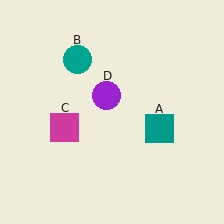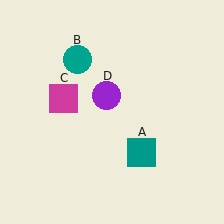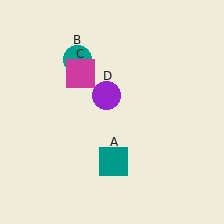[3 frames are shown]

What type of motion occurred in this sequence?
The teal square (object A), magenta square (object C) rotated clockwise around the center of the scene.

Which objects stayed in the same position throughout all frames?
Teal circle (object B) and purple circle (object D) remained stationary.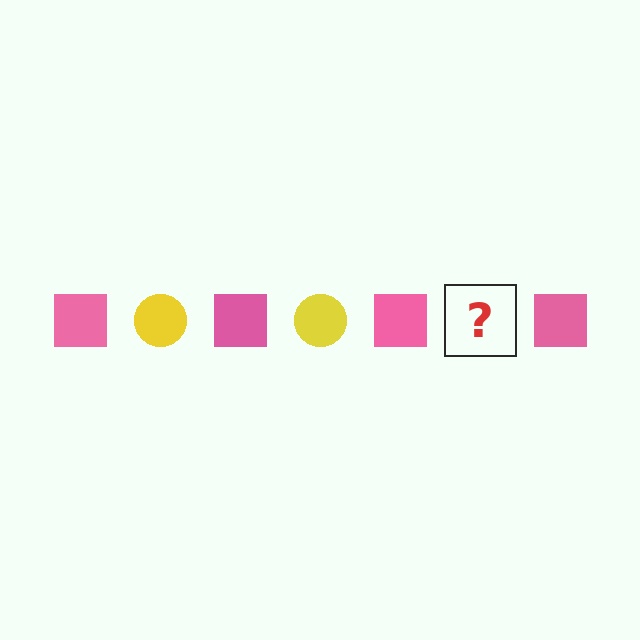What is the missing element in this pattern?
The missing element is a yellow circle.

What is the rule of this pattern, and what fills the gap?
The rule is that the pattern alternates between pink square and yellow circle. The gap should be filled with a yellow circle.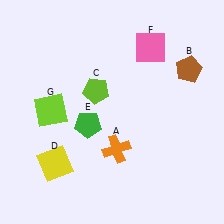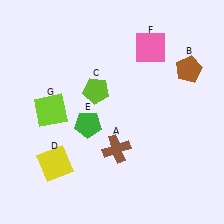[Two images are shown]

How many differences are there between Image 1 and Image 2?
There is 1 difference between the two images.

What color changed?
The cross (A) changed from orange in Image 1 to brown in Image 2.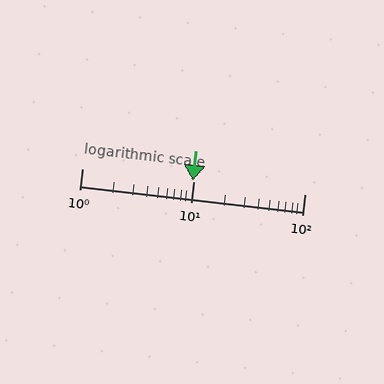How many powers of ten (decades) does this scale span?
The scale spans 2 decades, from 1 to 100.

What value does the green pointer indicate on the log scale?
The pointer indicates approximately 9.9.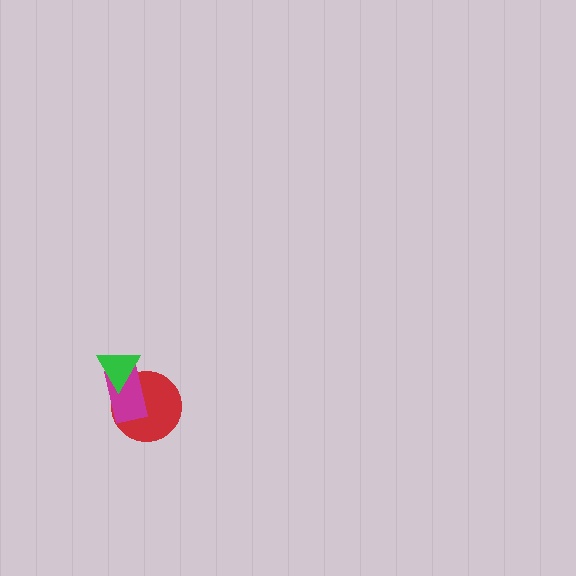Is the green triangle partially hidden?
No, no other shape covers it.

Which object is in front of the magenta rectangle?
The green triangle is in front of the magenta rectangle.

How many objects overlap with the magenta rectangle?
2 objects overlap with the magenta rectangle.